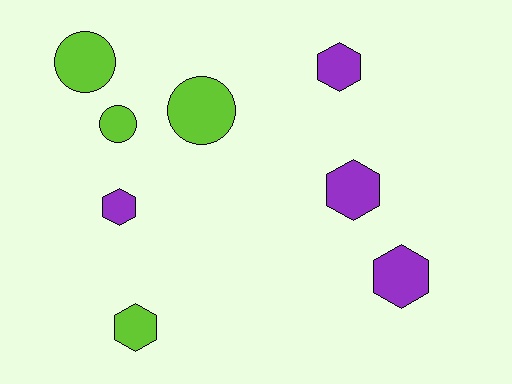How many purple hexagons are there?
There are 4 purple hexagons.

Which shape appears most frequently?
Hexagon, with 5 objects.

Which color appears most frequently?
Purple, with 4 objects.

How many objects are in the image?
There are 8 objects.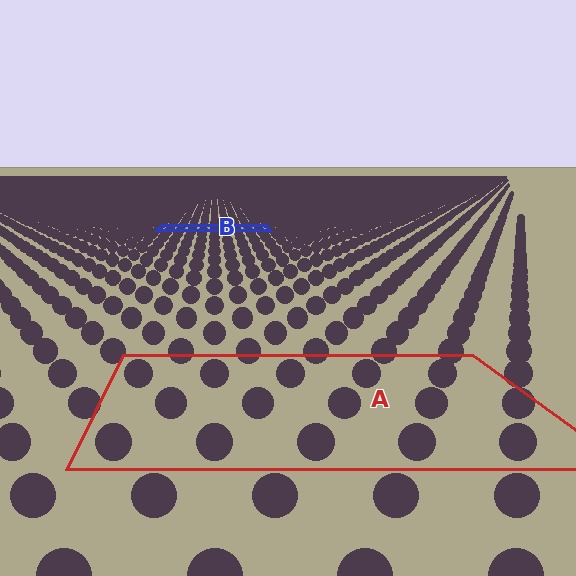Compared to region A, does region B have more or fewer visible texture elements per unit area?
Region B has more texture elements per unit area — they are packed more densely because it is farther away.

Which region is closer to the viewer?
Region A is closer. The texture elements there are larger and more spread out.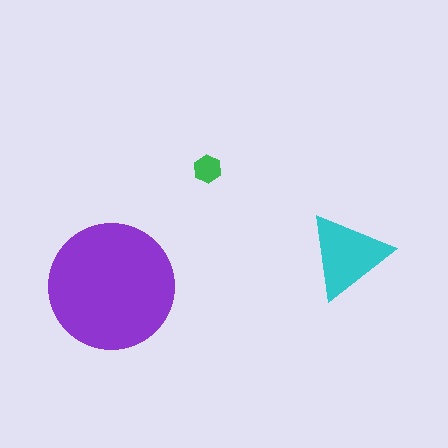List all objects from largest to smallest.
The purple circle, the cyan triangle, the green hexagon.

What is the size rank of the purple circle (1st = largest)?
1st.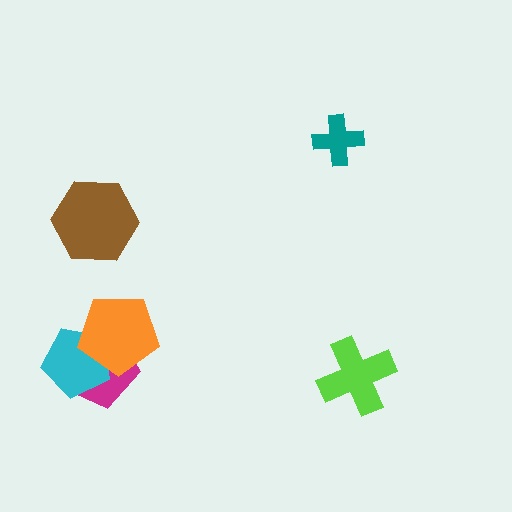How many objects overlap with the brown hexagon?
0 objects overlap with the brown hexagon.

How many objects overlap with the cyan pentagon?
2 objects overlap with the cyan pentagon.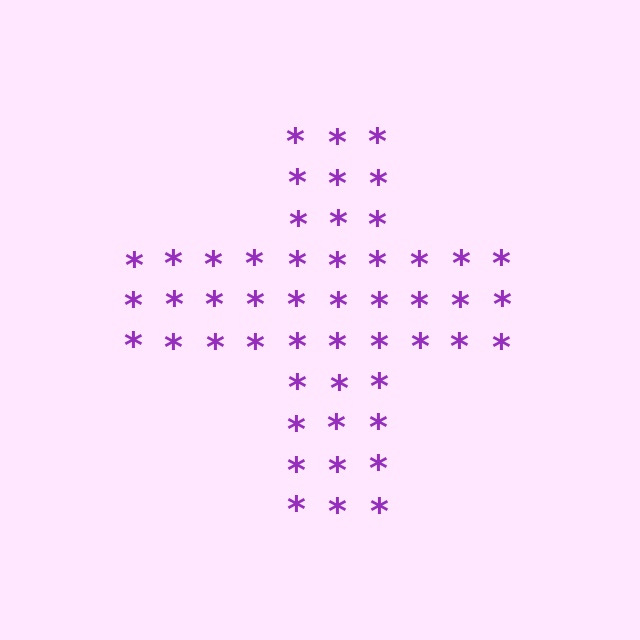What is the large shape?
The large shape is a cross.